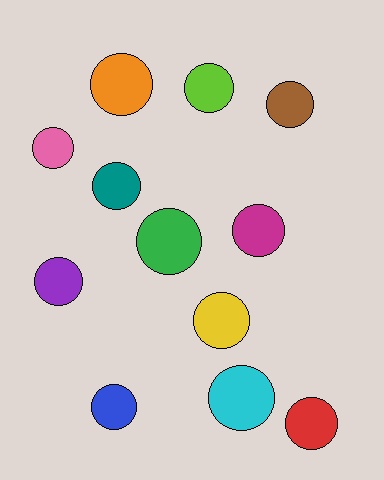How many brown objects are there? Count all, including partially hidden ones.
There is 1 brown object.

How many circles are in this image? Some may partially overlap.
There are 12 circles.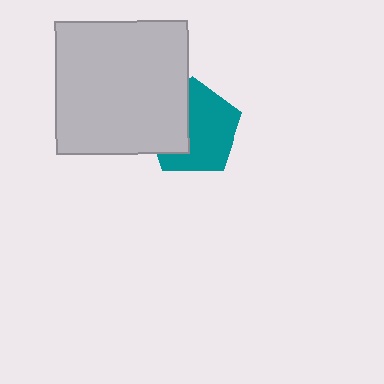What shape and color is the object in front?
The object in front is a light gray square.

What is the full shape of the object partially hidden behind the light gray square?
The partially hidden object is a teal pentagon.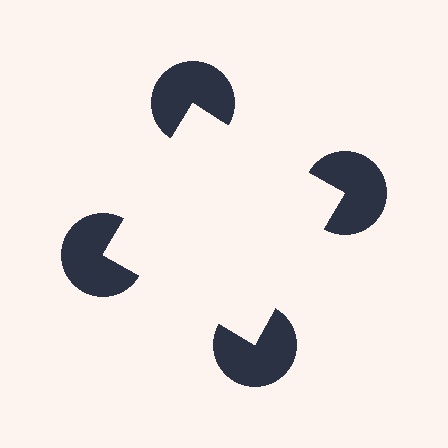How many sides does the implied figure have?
4 sides.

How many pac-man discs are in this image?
There are 4 — one at each vertex of the illusory square.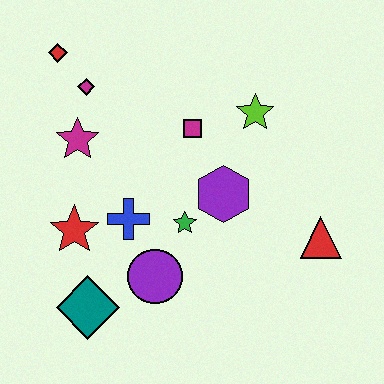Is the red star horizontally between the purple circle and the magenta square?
No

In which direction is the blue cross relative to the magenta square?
The blue cross is below the magenta square.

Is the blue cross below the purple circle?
No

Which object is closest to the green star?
The purple hexagon is closest to the green star.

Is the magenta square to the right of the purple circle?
Yes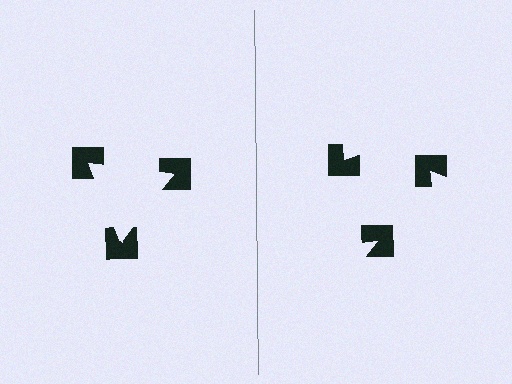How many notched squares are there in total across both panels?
6 — 3 on each side.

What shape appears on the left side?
An illusory triangle.